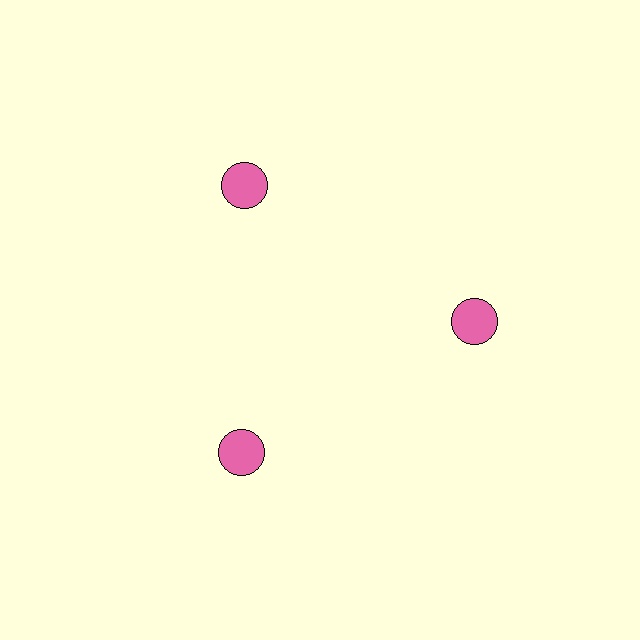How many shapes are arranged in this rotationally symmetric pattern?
There are 3 shapes, arranged in 3 groups of 1.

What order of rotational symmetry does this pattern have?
This pattern has 3-fold rotational symmetry.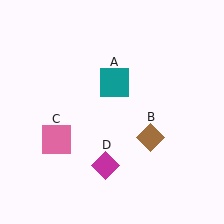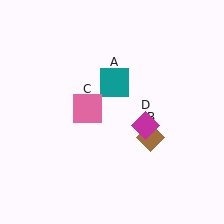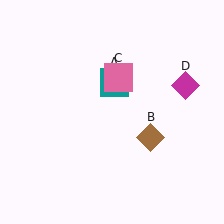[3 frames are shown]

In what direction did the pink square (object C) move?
The pink square (object C) moved up and to the right.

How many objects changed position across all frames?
2 objects changed position: pink square (object C), magenta diamond (object D).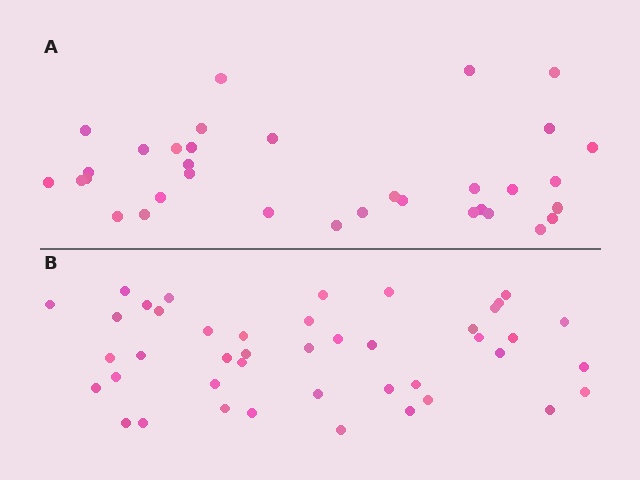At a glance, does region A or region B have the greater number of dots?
Region B (the bottom region) has more dots.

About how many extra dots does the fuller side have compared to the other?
Region B has roughly 8 or so more dots than region A.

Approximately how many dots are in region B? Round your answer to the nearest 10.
About 40 dots. (The exact count is 43, which rounds to 40.)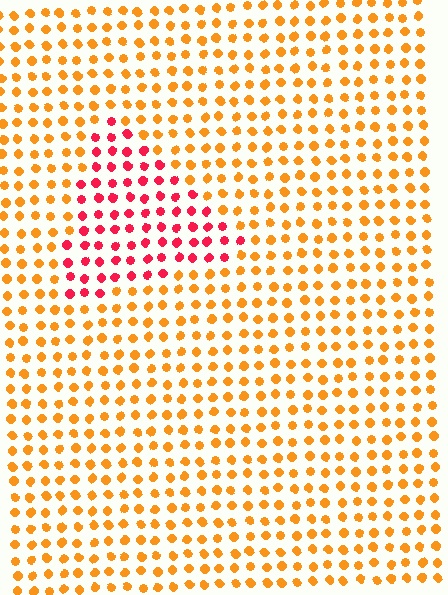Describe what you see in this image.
The image is filled with small orange elements in a uniform arrangement. A triangle-shaped region is visible where the elements are tinted to a slightly different hue, forming a subtle color boundary.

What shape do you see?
I see a triangle.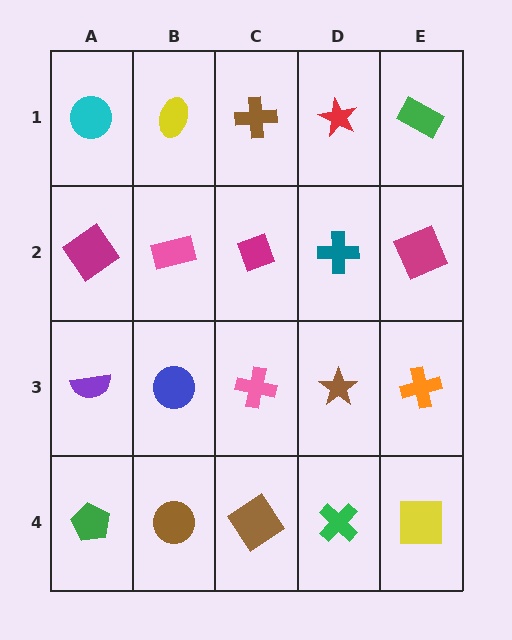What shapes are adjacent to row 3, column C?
A magenta diamond (row 2, column C), a brown diamond (row 4, column C), a blue circle (row 3, column B), a brown star (row 3, column D).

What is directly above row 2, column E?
A green rectangle.